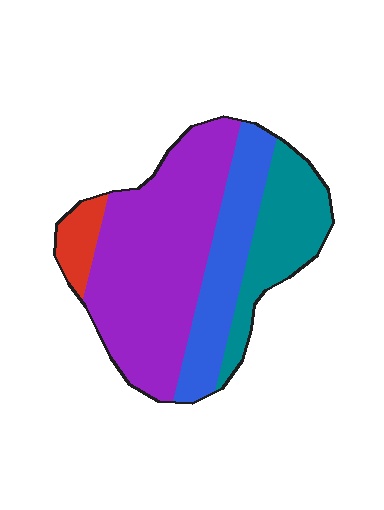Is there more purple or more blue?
Purple.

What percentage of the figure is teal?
Teal covers around 20% of the figure.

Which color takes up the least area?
Red, at roughly 5%.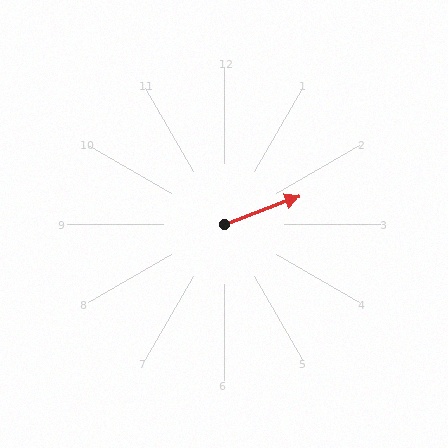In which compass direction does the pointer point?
East.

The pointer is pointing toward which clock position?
Roughly 2 o'clock.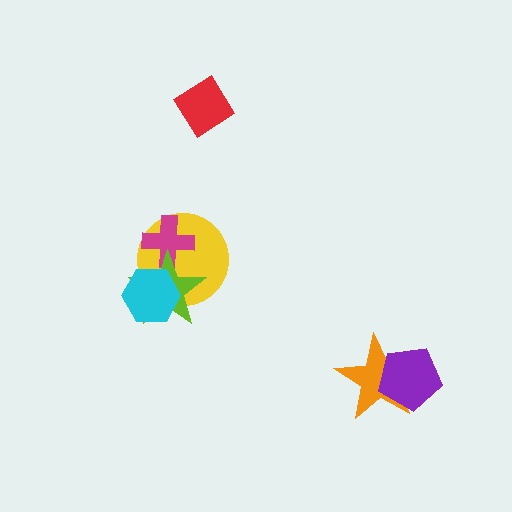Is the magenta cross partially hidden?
Yes, it is partially covered by another shape.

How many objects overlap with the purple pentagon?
1 object overlaps with the purple pentagon.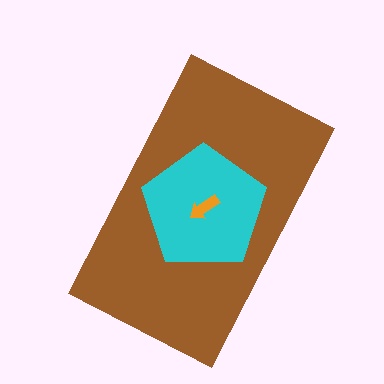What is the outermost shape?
The brown rectangle.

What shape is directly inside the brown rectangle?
The cyan pentagon.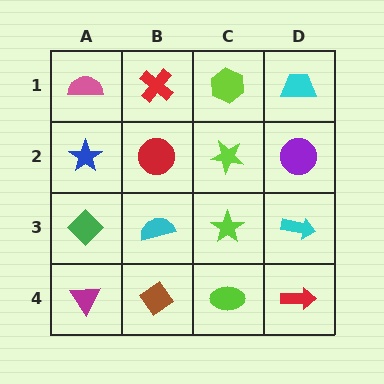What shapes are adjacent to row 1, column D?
A purple circle (row 2, column D), a lime hexagon (row 1, column C).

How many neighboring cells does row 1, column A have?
2.